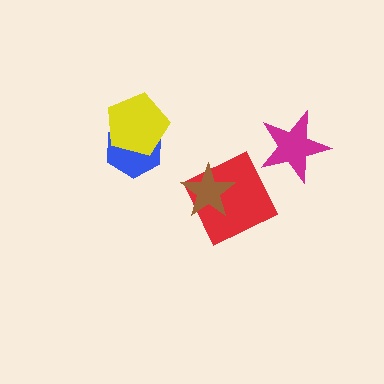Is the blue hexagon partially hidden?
Yes, it is partially covered by another shape.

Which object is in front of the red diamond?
The brown star is in front of the red diamond.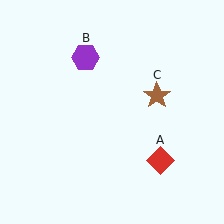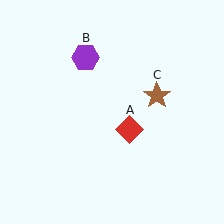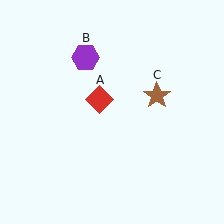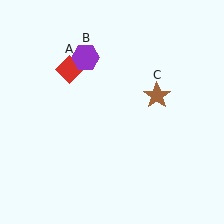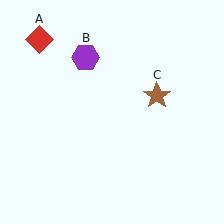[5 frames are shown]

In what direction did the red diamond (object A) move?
The red diamond (object A) moved up and to the left.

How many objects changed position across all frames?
1 object changed position: red diamond (object A).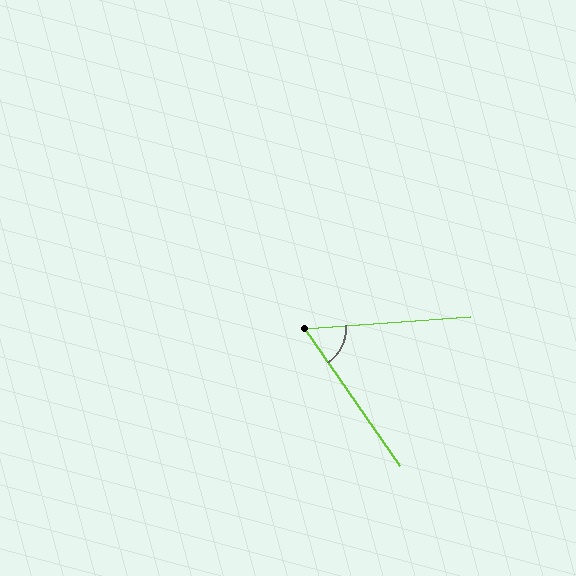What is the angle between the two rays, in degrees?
Approximately 60 degrees.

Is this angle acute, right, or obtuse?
It is acute.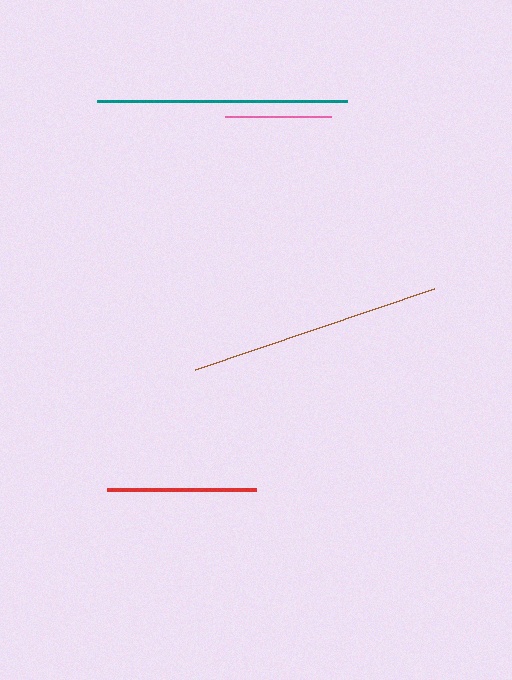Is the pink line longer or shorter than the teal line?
The teal line is longer than the pink line.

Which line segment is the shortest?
The pink line is the shortest at approximately 106 pixels.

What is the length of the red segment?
The red segment is approximately 149 pixels long.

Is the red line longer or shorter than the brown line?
The brown line is longer than the red line.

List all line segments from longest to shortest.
From longest to shortest: brown, teal, red, pink.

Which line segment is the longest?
The brown line is the longest at approximately 252 pixels.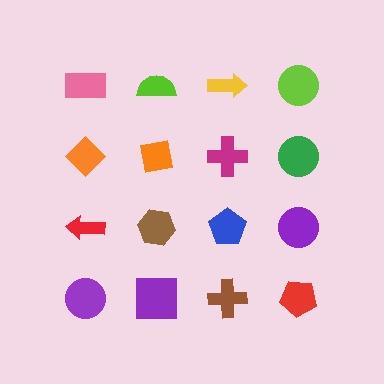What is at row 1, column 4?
A lime circle.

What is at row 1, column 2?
A lime semicircle.